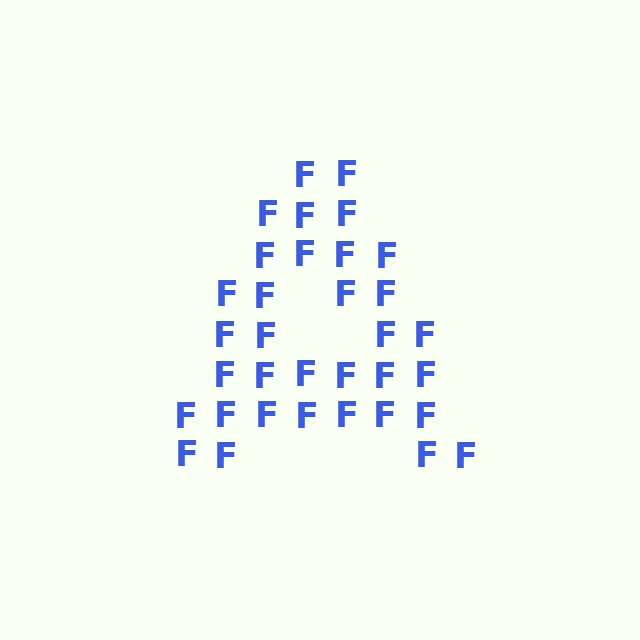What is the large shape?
The large shape is the letter A.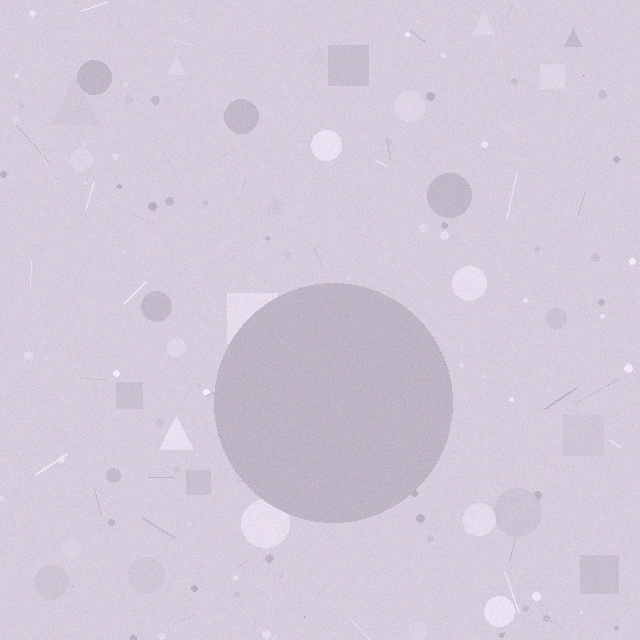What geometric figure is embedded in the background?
A circle is embedded in the background.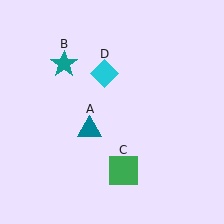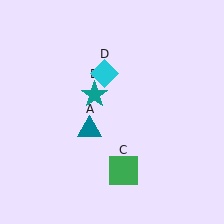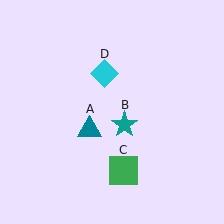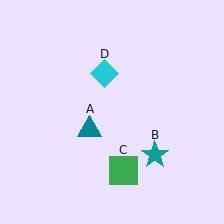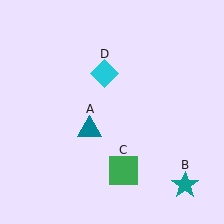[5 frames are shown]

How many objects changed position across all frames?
1 object changed position: teal star (object B).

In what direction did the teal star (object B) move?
The teal star (object B) moved down and to the right.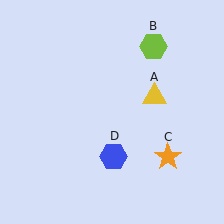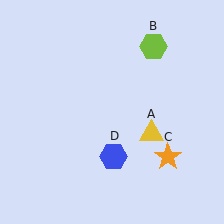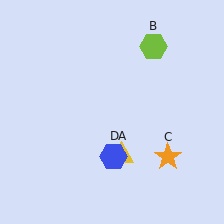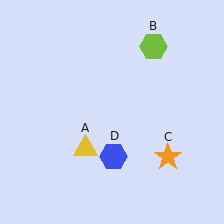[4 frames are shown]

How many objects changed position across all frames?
1 object changed position: yellow triangle (object A).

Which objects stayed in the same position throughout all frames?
Lime hexagon (object B) and orange star (object C) and blue hexagon (object D) remained stationary.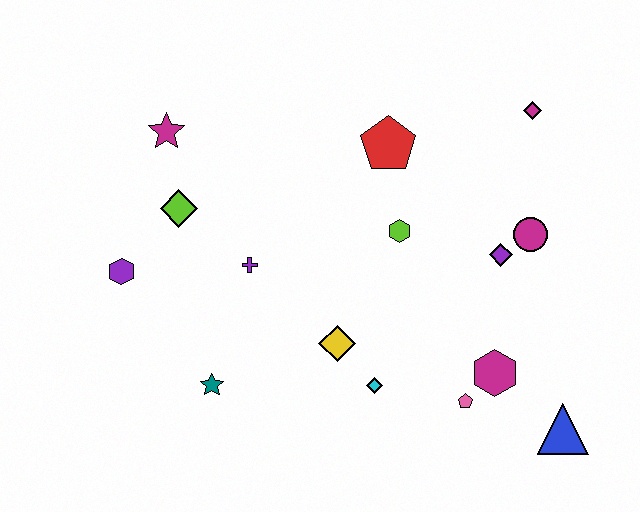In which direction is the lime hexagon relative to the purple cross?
The lime hexagon is to the right of the purple cross.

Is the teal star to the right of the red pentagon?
No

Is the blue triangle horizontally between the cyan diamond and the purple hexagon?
No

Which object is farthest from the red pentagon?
The blue triangle is farthest from the red pentagon.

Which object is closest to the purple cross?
The lime diamond is closest to the purple cross.